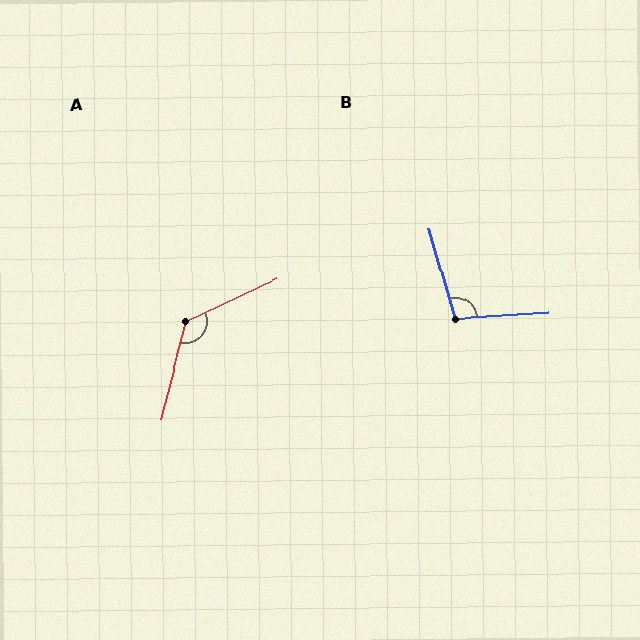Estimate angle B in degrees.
Approximately 103 degrees.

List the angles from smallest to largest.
B (103°), A (130°).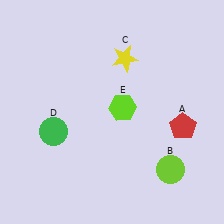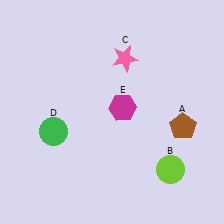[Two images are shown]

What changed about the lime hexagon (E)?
In Image 1, E is lime. In Image 2, it changed to magenta.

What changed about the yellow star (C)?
In Image 1, C is yellow. In Image 2, it changed to pink.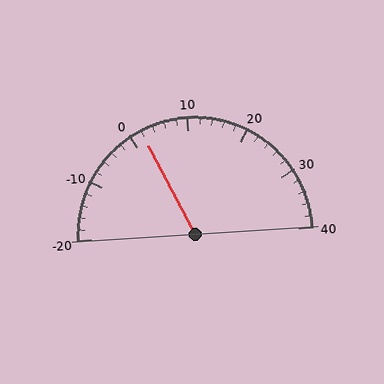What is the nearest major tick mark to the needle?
The nearest major tick mark is 0.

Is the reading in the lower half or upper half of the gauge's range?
The reading is in the lower half of the range (-20 to 40).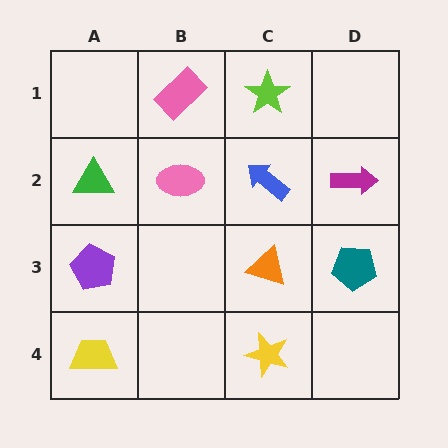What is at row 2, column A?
A green triangle.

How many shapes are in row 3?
3 shapes.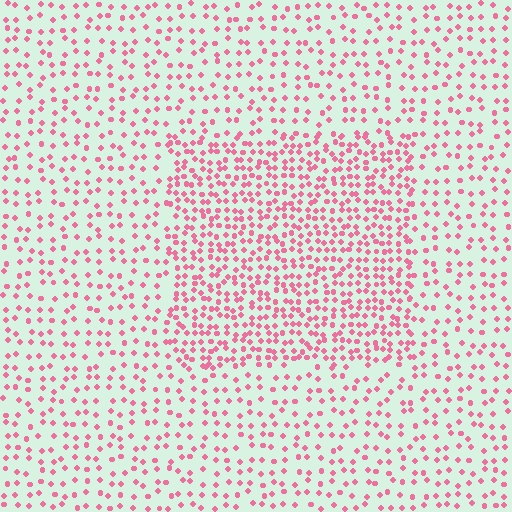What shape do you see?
I see a rectangle.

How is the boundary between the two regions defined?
The boundary is defined by a change in element density (approximately 2.0x ratio). All elements are the same color, size, and shape.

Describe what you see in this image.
The image contains small pink elements arranged at two different densities. A rectangle-shaped region is visible where the elements are more densely packed than the surrounding area.